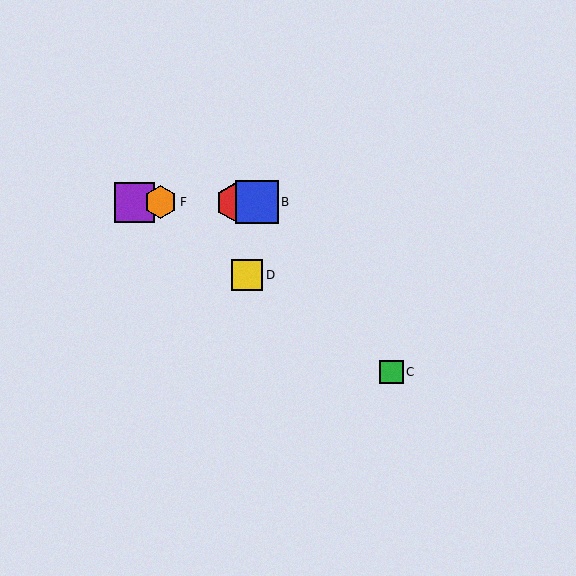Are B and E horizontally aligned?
Yes, both are at y≈202.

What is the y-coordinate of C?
Object C is at y≈372.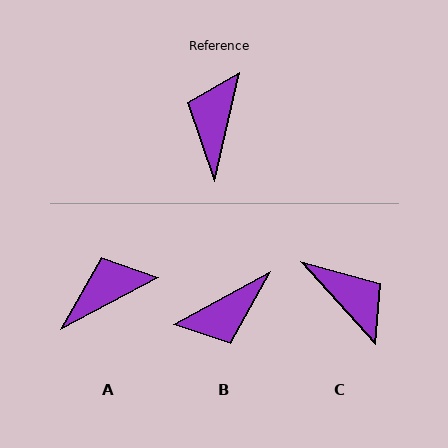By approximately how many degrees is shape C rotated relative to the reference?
Approximately 125 degrees clockwise.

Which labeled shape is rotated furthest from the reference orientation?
B, about 132 degrees away.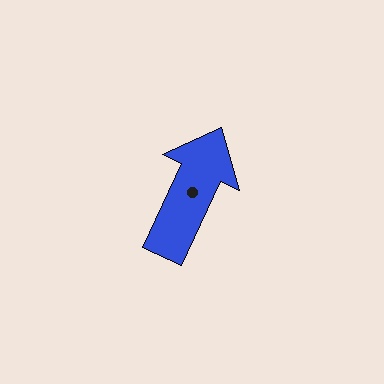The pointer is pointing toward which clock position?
Roughly 1 o'clock.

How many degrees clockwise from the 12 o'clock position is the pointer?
Approximately 25 degrees.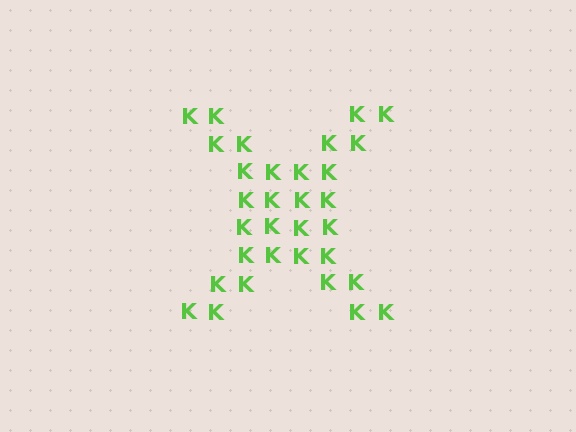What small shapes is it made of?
It is made of small letter K's.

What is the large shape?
The large shape is the letter X.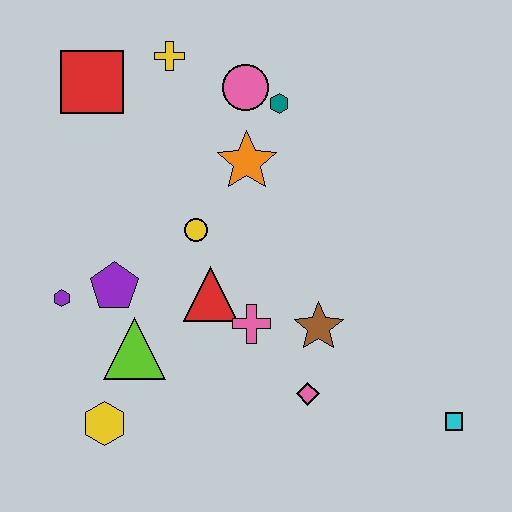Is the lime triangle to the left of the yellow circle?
Yes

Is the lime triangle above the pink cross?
No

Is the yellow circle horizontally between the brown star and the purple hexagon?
Yes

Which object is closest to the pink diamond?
The brown star is closest to the pink diamond.